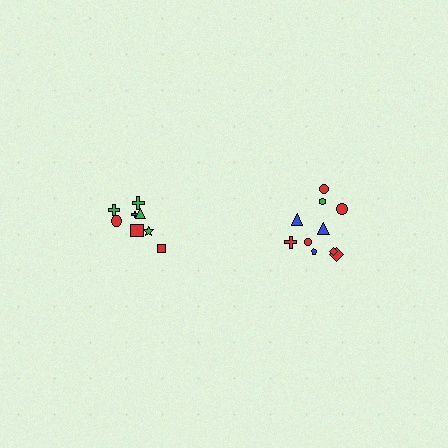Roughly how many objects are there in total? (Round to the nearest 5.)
Roughly 20 objects in total.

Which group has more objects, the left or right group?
The right group.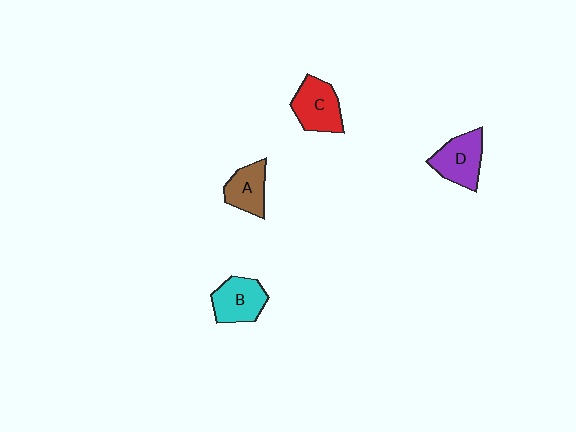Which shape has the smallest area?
Shape A (brown).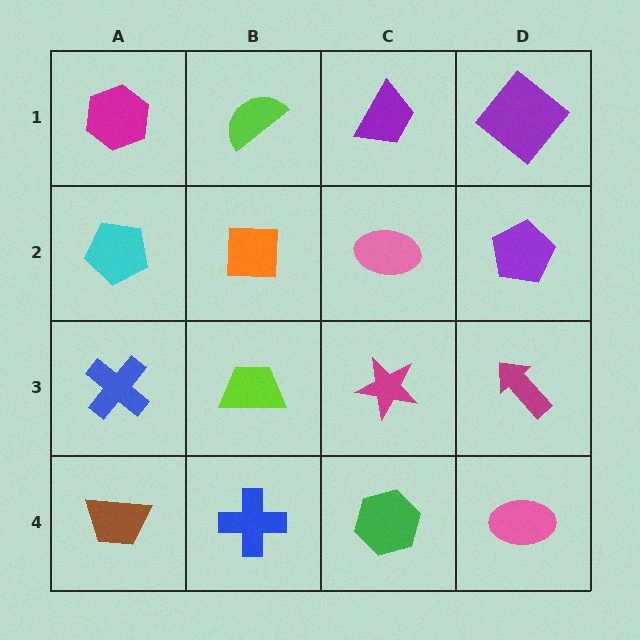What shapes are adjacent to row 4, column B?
A lime trapezoid (row 3, column B), a brown trapezoid (row 4, column A), a green hexagon (row 4, column C).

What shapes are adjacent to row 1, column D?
A purple pentagon (row 2, column D), a purple trapezoid (row 1, column C).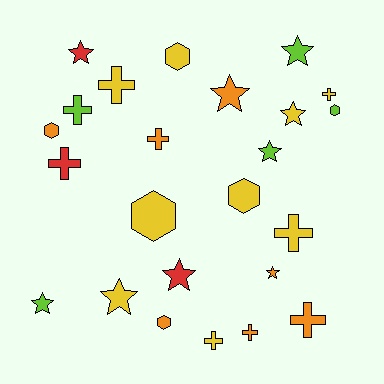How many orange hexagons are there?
There are 2 orange hexagons.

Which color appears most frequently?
Yellow, with 9 objects.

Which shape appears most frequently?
Star, with 9 objects.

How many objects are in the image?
There are 24 objects.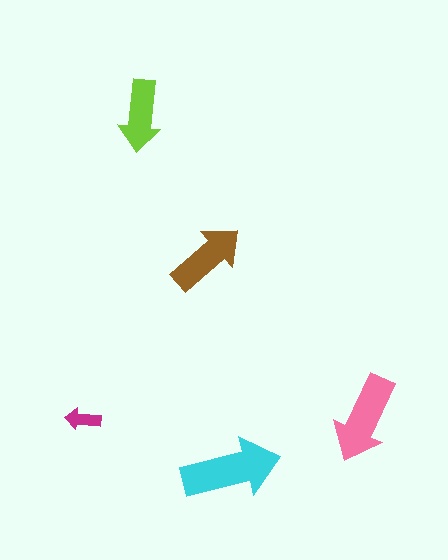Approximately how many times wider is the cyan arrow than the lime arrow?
About 1.5 times wider.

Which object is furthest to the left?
The magenta arrow is leftmost.